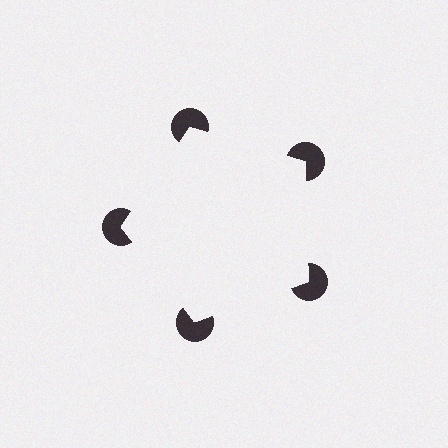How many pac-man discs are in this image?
There are 5 — one at each vertex of the illusory pentagon.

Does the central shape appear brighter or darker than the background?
It typically appears slightly brighter than the background, even though no actual brightness change is drawn.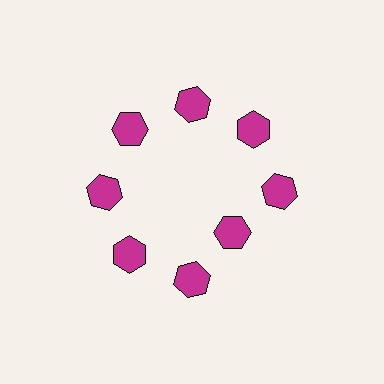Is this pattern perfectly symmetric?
No. The 8 magenta hexagons are arranged in a ring, but one element near the 4 o'clock position is pulled inward toward the center, breaking the 8-fold rotational symmetry.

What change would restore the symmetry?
The symmetry would be restored by moving it outward, back onto the ring so that all 8 hexagons sit at equal angles and equal distance from the center.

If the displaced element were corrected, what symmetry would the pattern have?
It would have 8-fold rotational symmetry — the pattern would map onto itself every 45 degrees.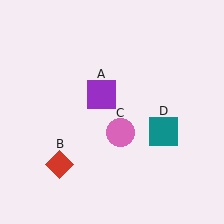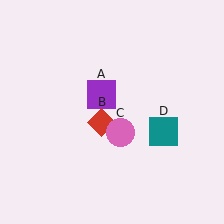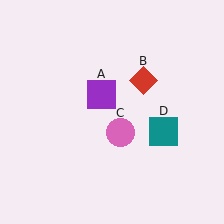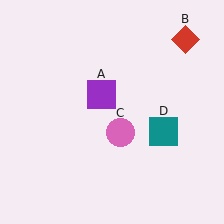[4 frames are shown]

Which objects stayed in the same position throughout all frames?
Purple square (object A) and pink circle (object C) and teal square (object D) remained stationary.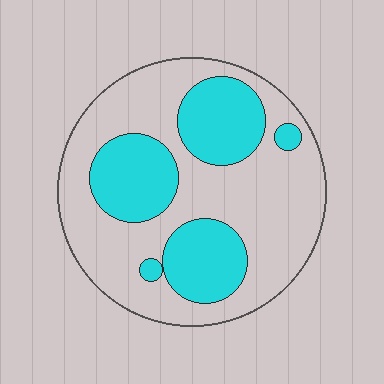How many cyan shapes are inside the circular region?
5.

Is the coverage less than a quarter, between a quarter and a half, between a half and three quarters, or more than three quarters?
Between a quarter and a half.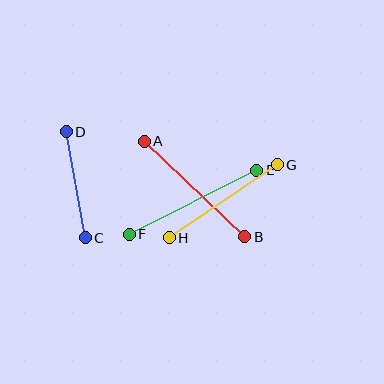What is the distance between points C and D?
The distance is approximately 108 pixels.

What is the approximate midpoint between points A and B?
The midpoint is at approximately (194, 189) pixels.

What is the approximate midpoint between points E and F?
The midpoint is at approximately (193, 202) pixels.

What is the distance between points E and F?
The distance is approximately 142 pixels.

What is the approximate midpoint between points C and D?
The midpoint is at approximately (76, 185) pixels.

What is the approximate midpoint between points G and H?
The midpoint is at approximately (223, 201) pixels.